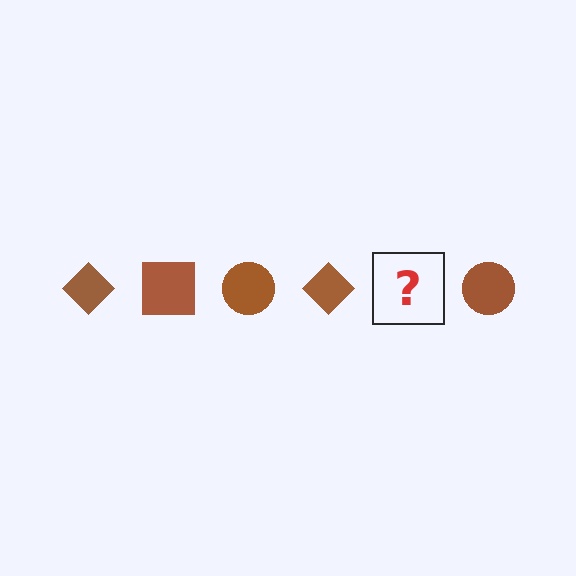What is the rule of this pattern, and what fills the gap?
The rule is that the pattern cycles through diamond, square, circle shapes in brown. The gap should be filled with a brown square.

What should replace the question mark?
The question mark should be replaced with a brown square.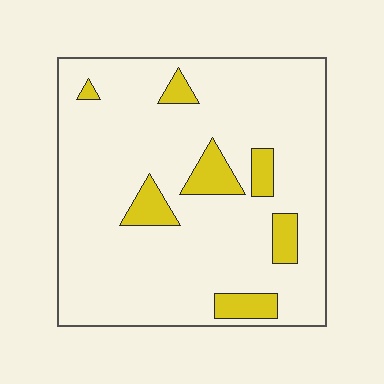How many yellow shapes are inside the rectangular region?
7.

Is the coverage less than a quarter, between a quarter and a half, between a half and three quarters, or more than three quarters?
Less than a quarter.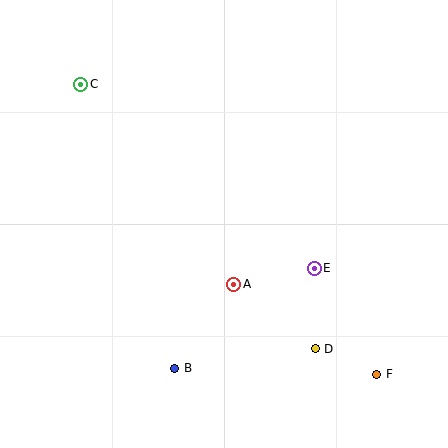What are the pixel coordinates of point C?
Point C is at (81, 84).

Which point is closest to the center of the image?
Point A at (234, 284) is closest to the center.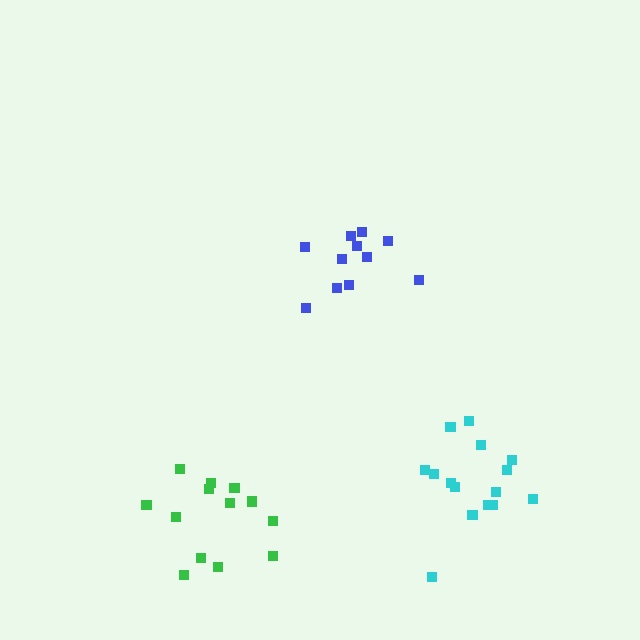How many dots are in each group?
Group 1: 11 dots, Group 2: 15 dots, Group 3: 13 dots (39 total).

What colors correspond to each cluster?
The clusters are colored: blue, cyan, green.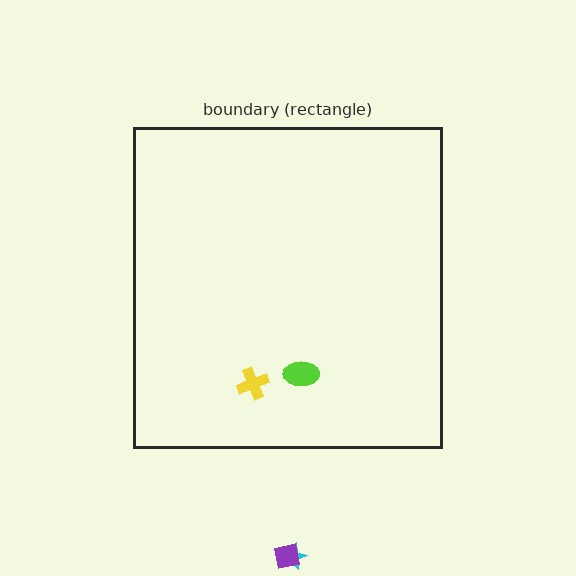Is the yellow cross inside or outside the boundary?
Inside.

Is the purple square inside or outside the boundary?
Outside.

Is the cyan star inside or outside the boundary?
Outside.